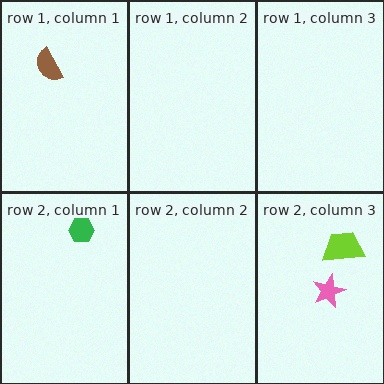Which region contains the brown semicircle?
The row 1, column 1 region.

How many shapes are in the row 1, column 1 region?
1.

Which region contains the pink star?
The row 2, column 3 region.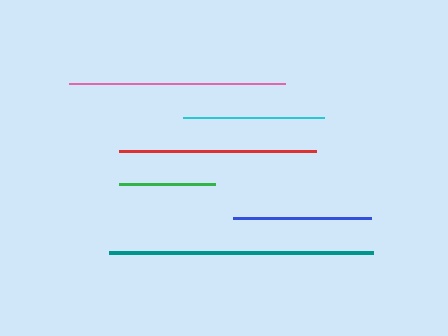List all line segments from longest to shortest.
From longest to shortest: teal, pink, red, cyan, blue, green.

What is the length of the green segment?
The green segment is approximately 96 pixels long.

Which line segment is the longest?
The teal line is the longest at approximately 264 pixels.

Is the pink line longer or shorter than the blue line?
The pink line is longer than the blue line.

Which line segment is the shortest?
The green line is the shortest at approximately 96 pixels.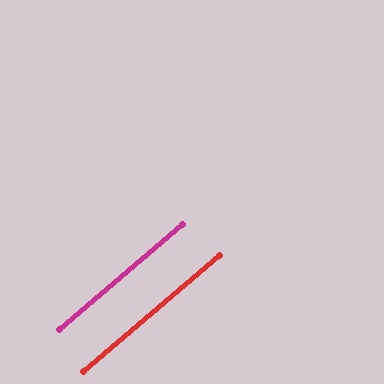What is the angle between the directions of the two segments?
Approximately 0 degrees.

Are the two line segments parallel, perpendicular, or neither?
Parallel — their directions differ by only 0.1°.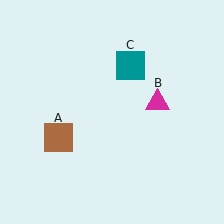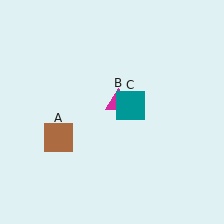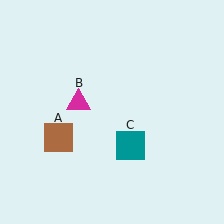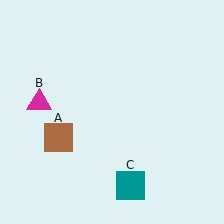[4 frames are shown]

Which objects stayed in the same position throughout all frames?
Brown square (object A) remained stationary.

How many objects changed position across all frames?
2 objects changed position: magenta triangle (object B), teal square (object C).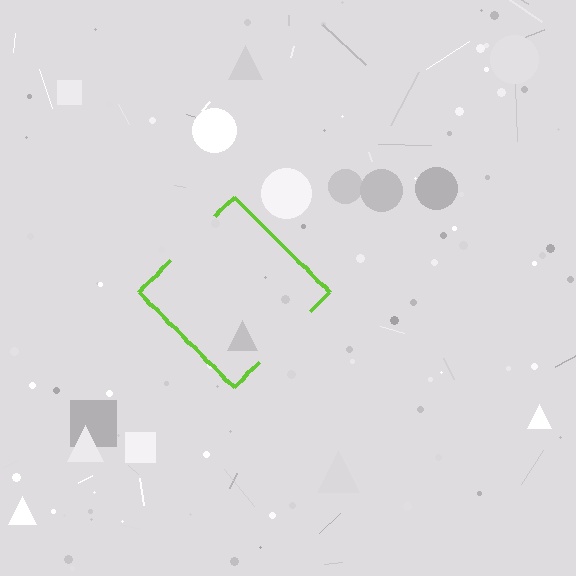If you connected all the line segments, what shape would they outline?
They would outline a diamond.